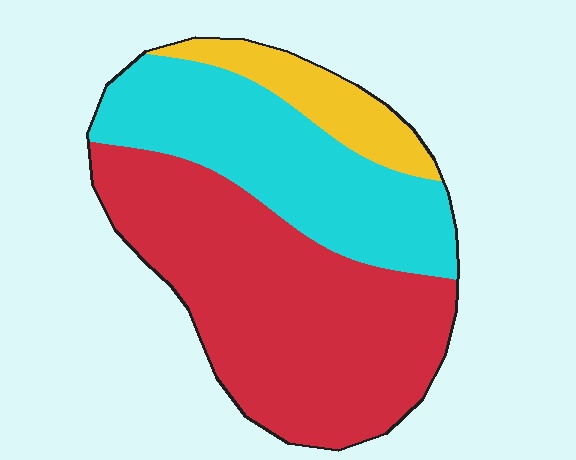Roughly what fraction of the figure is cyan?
Cyan covers roughly 35% of the figure.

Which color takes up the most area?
Red, at roughly 55%.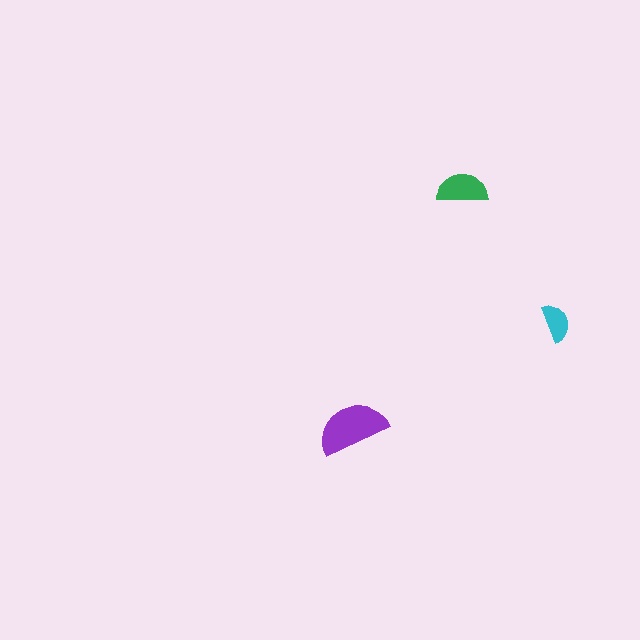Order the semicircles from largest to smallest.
the purple one, the green one, the cyan one.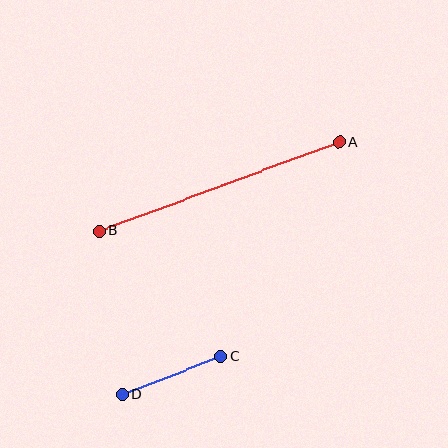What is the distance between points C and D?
The distance is approximately 105 pixels.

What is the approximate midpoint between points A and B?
The midpoint is at approximately (219, 187) pixels.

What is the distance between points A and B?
The distance is approximately 256 pixels.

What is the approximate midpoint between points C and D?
The midpoint is at approximately (171, 375) pixels.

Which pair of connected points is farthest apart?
Points A and B are farthest apart.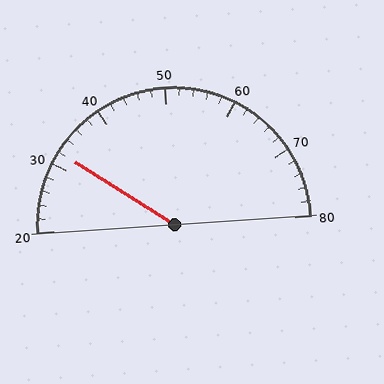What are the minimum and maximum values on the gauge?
The gauge ranges from 20 to 80.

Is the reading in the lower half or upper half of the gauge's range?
The reading is in the lower half of the range (20 to 80).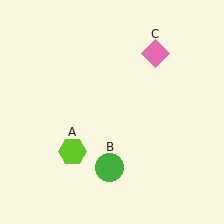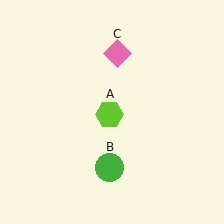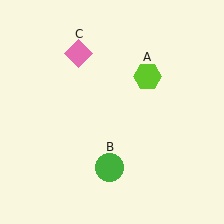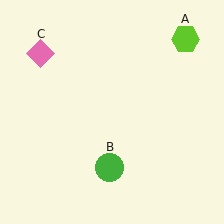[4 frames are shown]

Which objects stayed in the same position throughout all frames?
Green circle (object B) remained stationary.